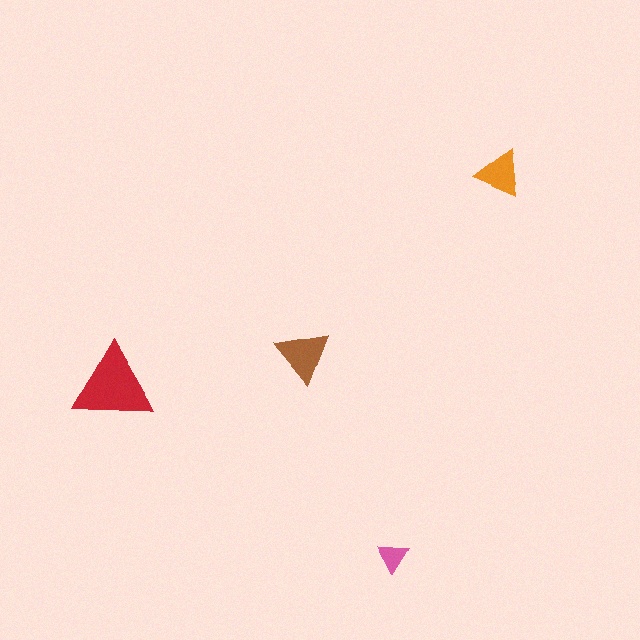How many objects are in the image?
There are 4 objects in the image.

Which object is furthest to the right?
The orange triangle is rightmost.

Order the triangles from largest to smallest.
the red one, the brown one, the orange one, the pink one.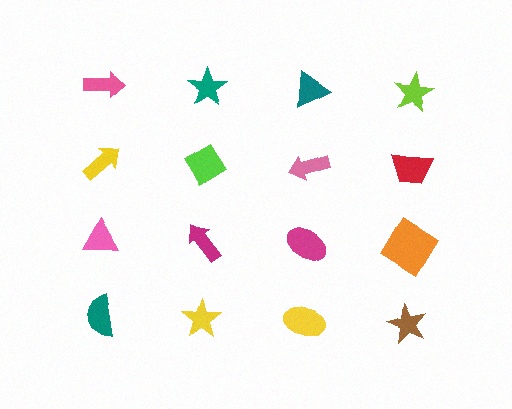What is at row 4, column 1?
A teal semicircle.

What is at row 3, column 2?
A magenta arrow.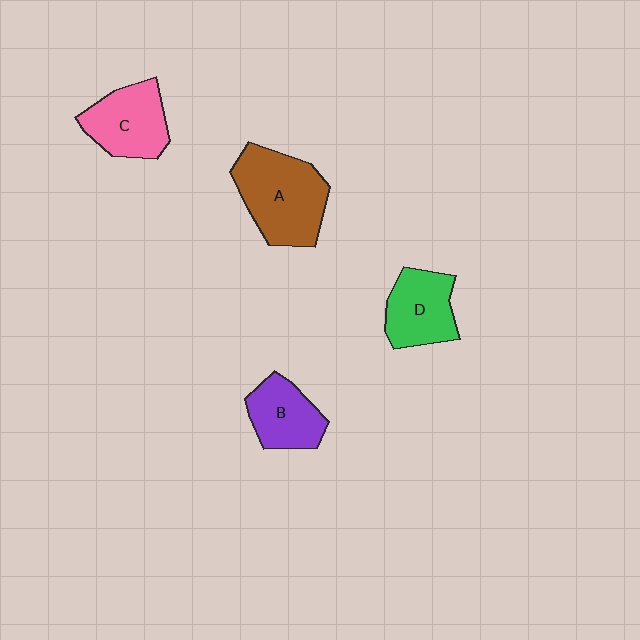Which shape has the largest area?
Shape A (brown).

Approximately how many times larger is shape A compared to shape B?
Approximately 1.6 times.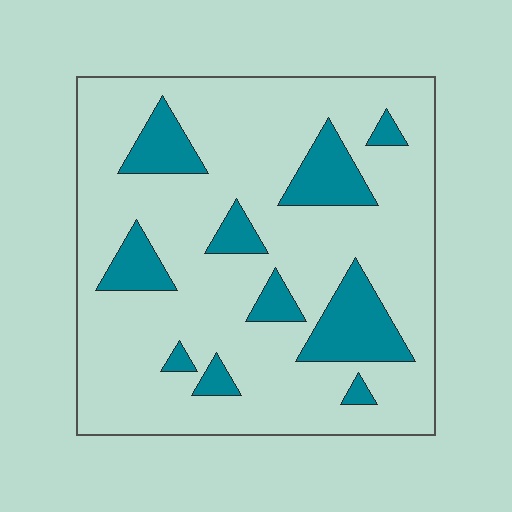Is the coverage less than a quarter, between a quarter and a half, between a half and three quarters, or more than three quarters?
Less than a quarter.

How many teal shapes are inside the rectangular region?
10.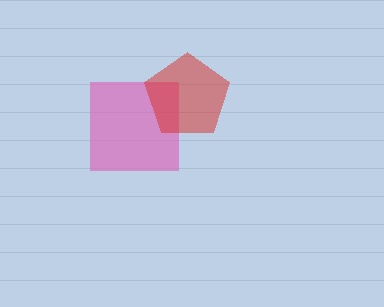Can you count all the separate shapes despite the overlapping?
Yes, there are 2 separate shapes.